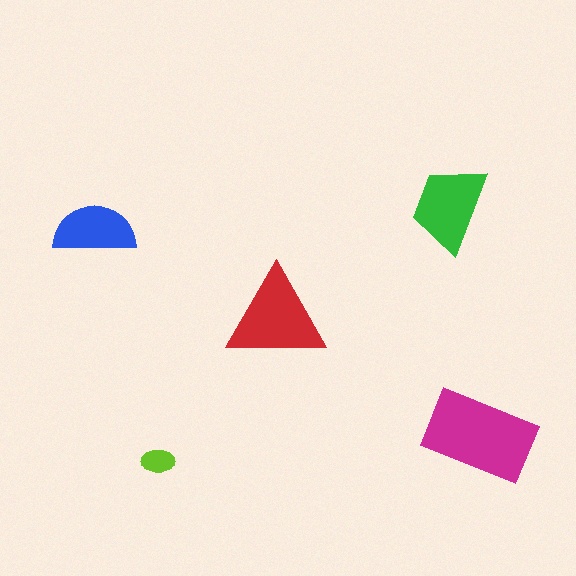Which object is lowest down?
The lime ellipse is bottommost.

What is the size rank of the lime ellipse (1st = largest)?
5th.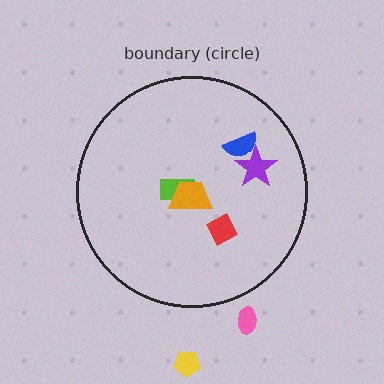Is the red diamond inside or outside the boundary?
Inside.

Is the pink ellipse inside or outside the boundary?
Outside.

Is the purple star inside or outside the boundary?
Inside.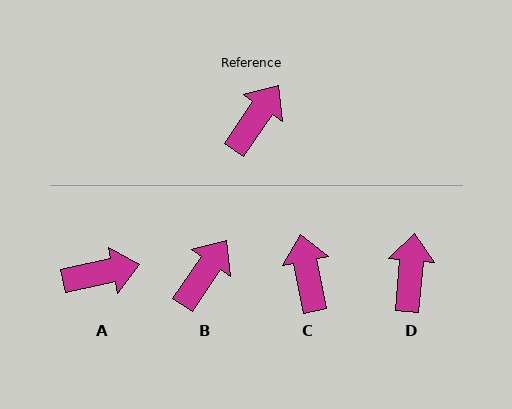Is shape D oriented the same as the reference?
No, it is off by about 29 degrees.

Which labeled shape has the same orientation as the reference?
B.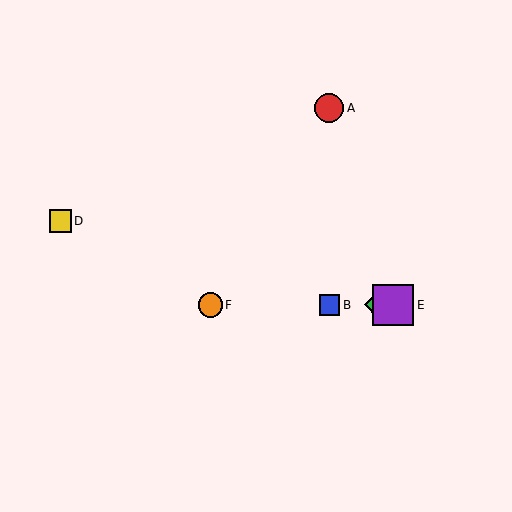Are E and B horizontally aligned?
Yes, both are at y≈305.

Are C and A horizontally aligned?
No, C is at y≈305 and A is at y≈108.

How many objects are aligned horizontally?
4 objects (B, C, E, F) are aligned horizontally.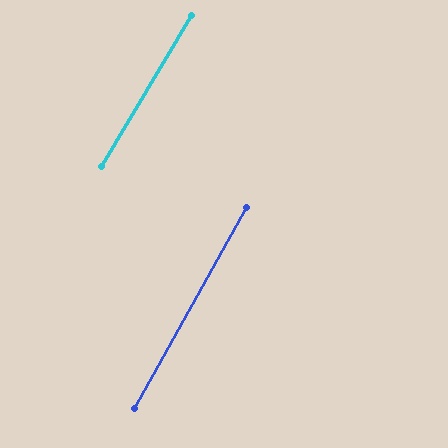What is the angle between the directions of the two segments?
Approximately 1 degree.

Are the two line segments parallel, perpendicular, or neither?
Parallel — their directions differ by only 1.5°.